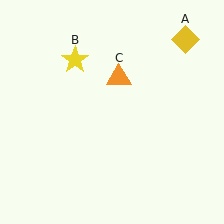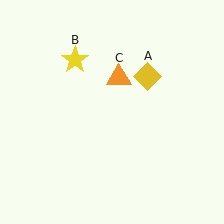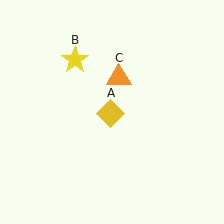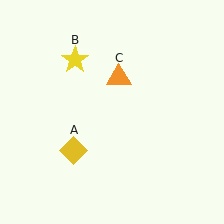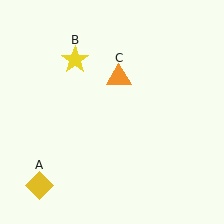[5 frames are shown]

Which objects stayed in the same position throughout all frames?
Yellow star (object B) and orange triangle (object C) remained stationary.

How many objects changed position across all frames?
1 object changed position: yellow diamond (object A).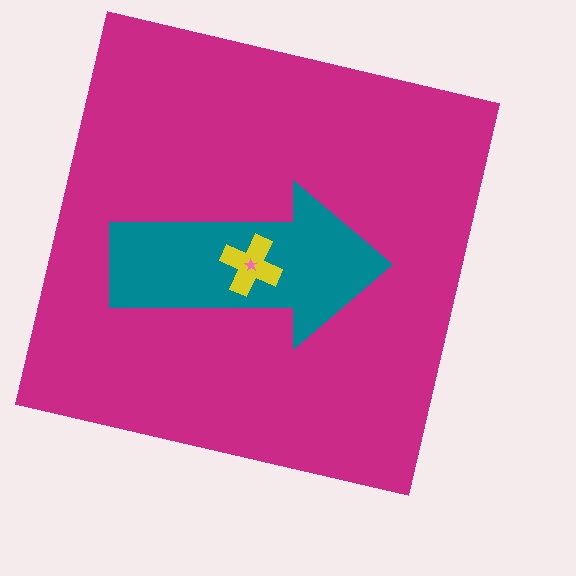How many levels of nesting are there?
4.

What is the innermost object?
The pink star.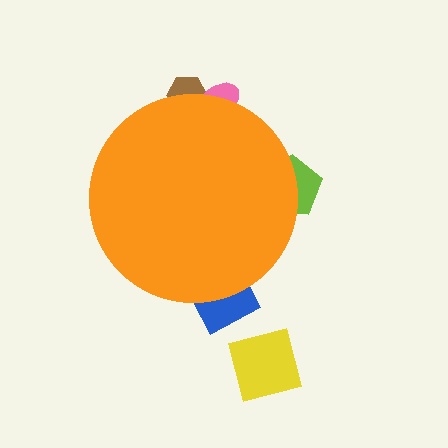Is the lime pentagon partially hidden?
Yes, the lime pentagon is partially hidden behind the orange circle.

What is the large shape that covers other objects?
An orange circle.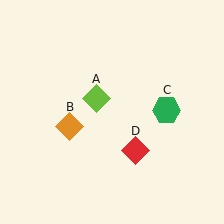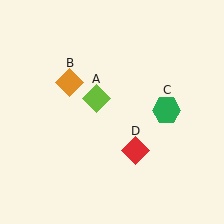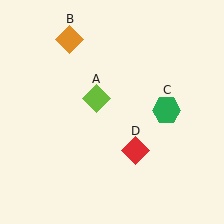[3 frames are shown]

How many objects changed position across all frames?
1 object changed position: orange diamond (object B).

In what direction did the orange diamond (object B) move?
The orange diamond (object B) moved up.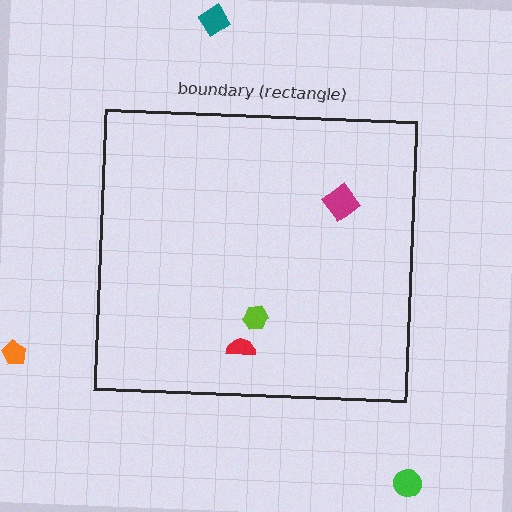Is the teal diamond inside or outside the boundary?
Outside.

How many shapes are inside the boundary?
3 inside, 3 outside.